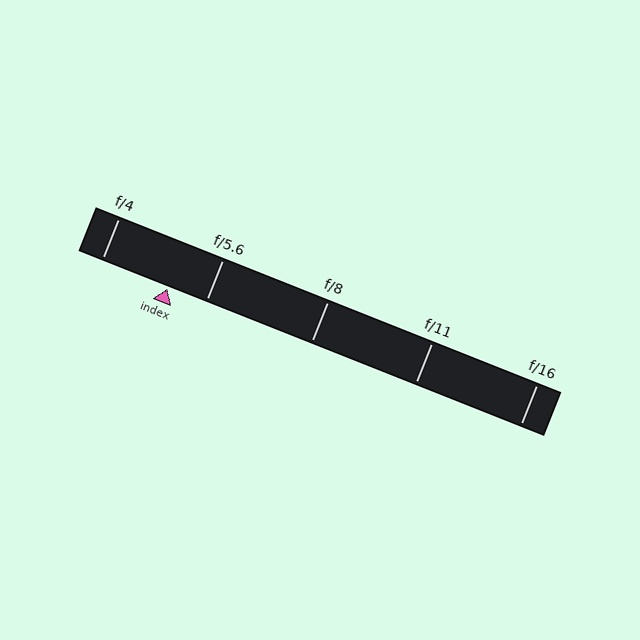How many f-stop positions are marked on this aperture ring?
There are 5 f-stop positions marked.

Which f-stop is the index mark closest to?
The index mark is closest to f/5.6.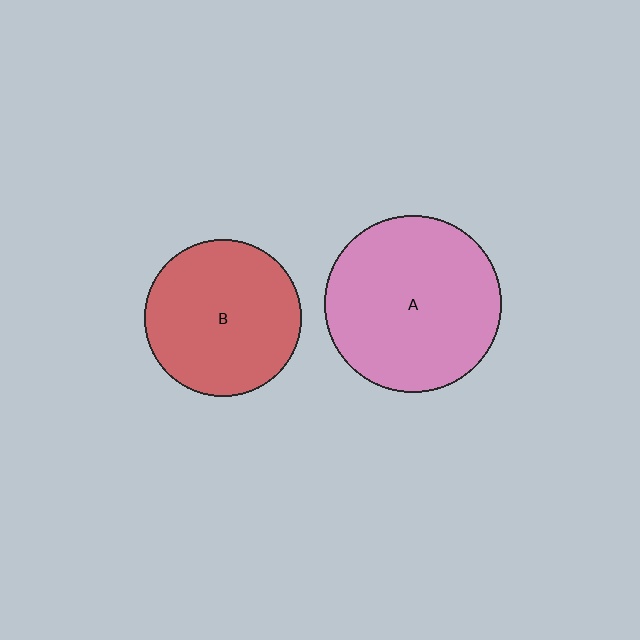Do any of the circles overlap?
No, none of the circles overlap.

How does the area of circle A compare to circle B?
Approximately 1.3 times.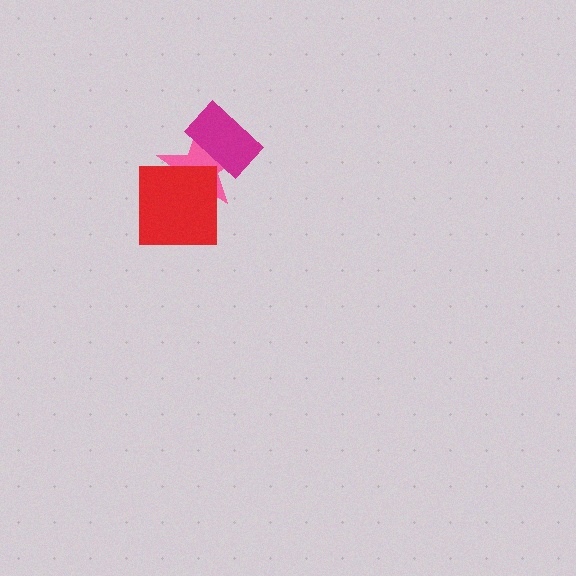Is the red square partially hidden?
No, no other shape covers it.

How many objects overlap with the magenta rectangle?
1 object overlaps with the magenta rectangle.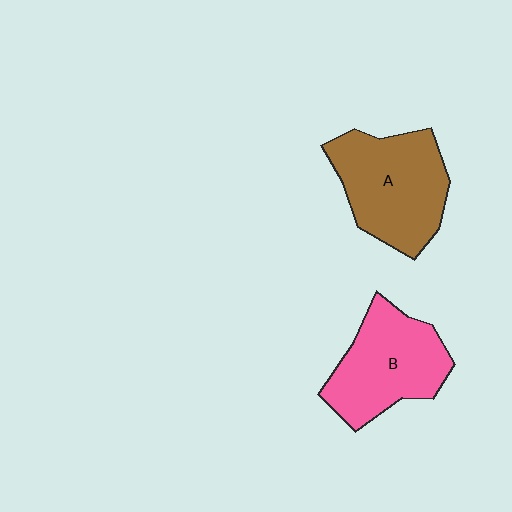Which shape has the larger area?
Shape A (brown).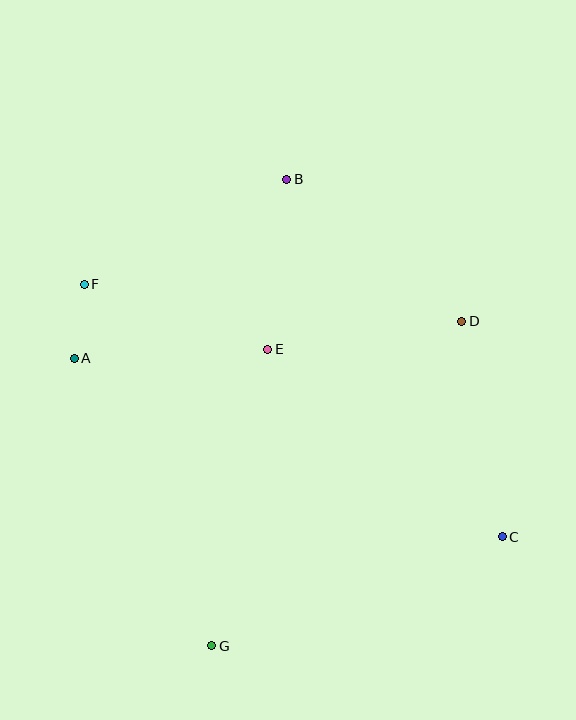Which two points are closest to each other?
Points A and F are closest to each other.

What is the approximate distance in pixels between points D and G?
The distance between D and G is approximately 410 pixels.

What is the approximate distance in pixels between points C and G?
The distance between C and G is approximately 310 pixels.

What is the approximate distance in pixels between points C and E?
The distance between C and E is approximately 300 pixels.